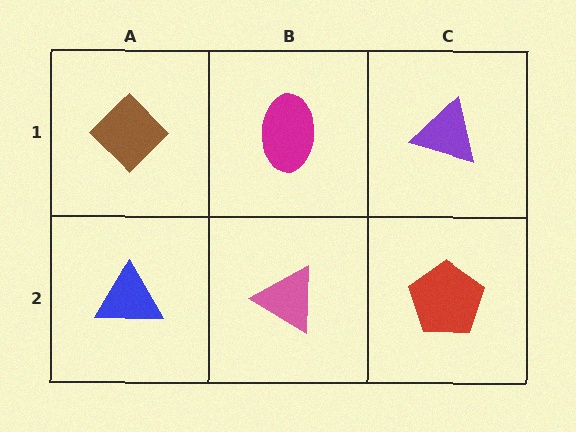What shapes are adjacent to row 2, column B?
A magenta ellipse (row 1, column B), a blue triangle (row 2, column A), a red pentagon (row 2, column C).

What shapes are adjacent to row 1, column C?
A red pentagon (row 2, column C), a magenta ellipse (row 1, column B).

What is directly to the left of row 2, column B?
A blue triangle.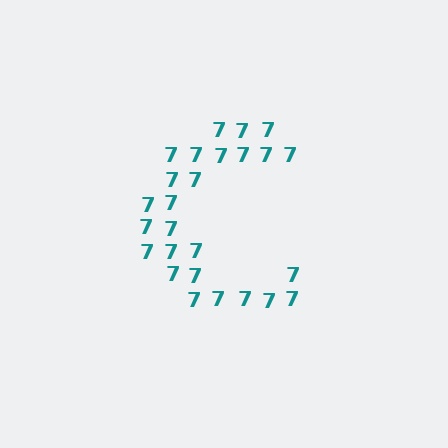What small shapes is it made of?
It is made of small digit 7's.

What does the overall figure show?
The overall figure shows the letter C.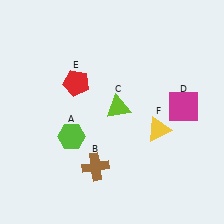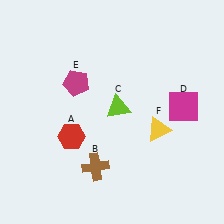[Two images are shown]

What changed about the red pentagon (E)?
In Image 1, E is red. In Image 2, it changed to magenta.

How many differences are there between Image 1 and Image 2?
There are 2 differences between the two images.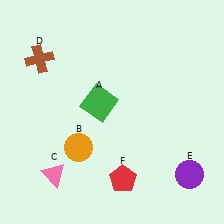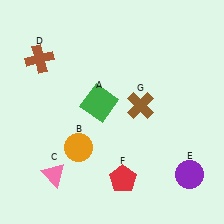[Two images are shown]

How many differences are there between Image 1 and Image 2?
There is 1 difference between the two images.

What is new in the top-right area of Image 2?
A brown cross (G) was added in the top-right area of Image 2.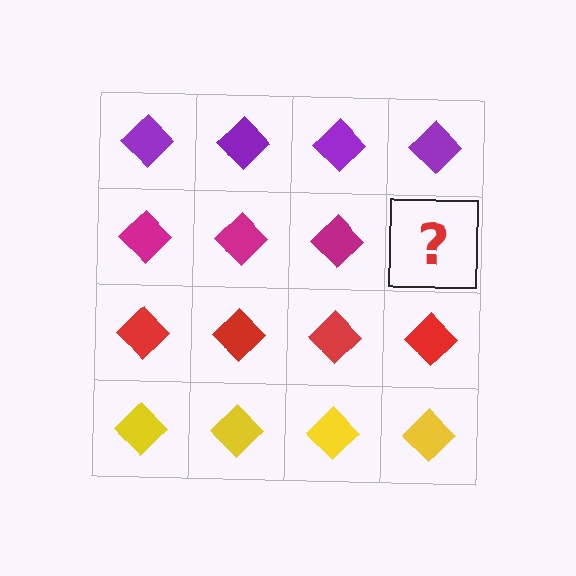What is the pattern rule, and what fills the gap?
The rule is that each row has a consistent color. The gap should be filled with a magenta diamond.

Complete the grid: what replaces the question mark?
The question mark should be replaced with a magenta diamond.